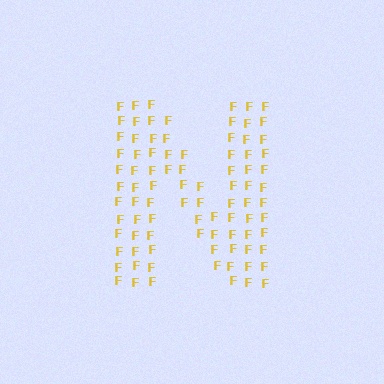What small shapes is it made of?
It is made of small letter F's.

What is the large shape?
The large shape is the letter N.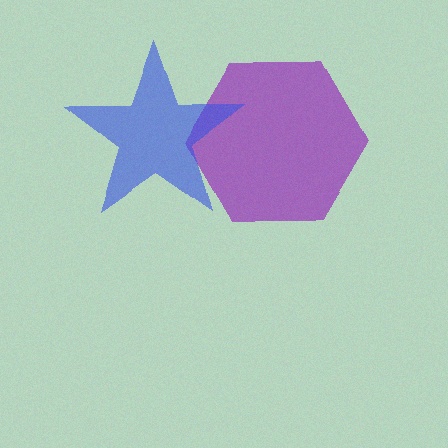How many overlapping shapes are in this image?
There are 2 overlapping shapes in the image.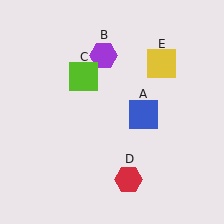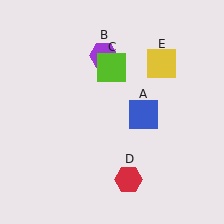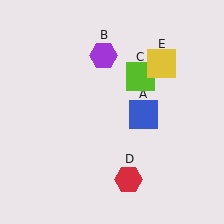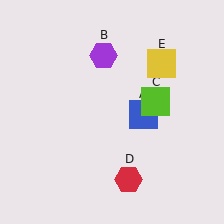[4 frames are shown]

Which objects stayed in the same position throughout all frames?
Blue square (object A) and purple hexagon (object B) and red hexagon (object D) and yellow square (object E) remained stationary.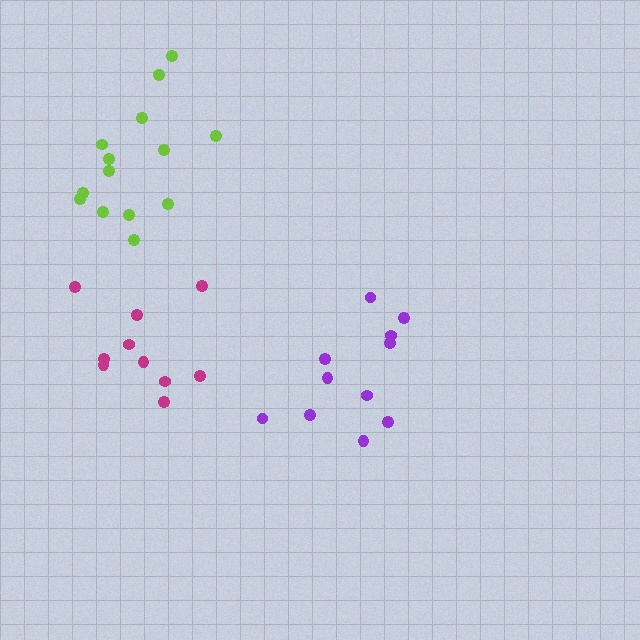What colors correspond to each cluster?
The clusters are colored: lime, magenta, purple.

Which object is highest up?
The lime cluster is topmost.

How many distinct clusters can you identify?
There are 3 distinct clusters.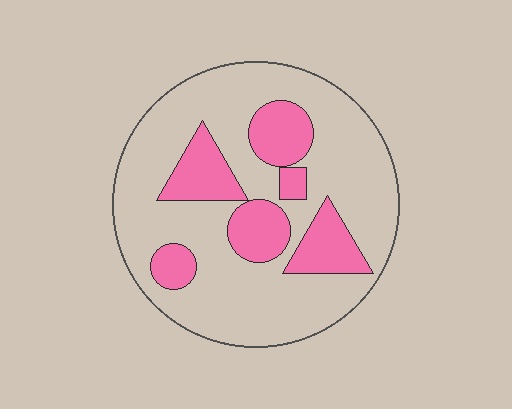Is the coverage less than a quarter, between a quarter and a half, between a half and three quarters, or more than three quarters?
Between a quarter and a half.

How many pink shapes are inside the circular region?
6.